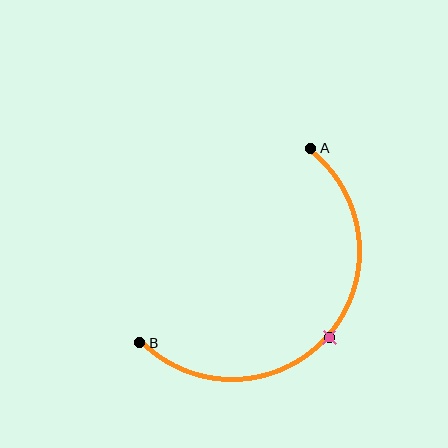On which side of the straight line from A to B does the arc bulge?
The arc bulges below and to the right of the straight line connecting A and B.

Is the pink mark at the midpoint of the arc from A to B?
Yes. The pink mark lies on the arc at equal arc-length from both A and B — it is the arc midpoint.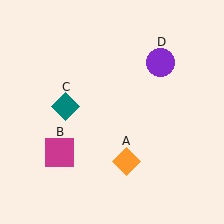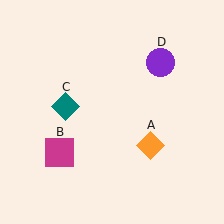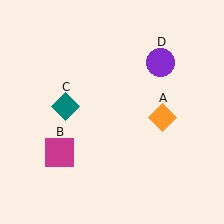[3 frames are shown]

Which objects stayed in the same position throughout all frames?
Magenta square (object B) and teal diamond (object C) and purple circle (object D) remained stationary.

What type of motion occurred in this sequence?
The orange diamond (object A) rotated counterclockwise around the center of the scene.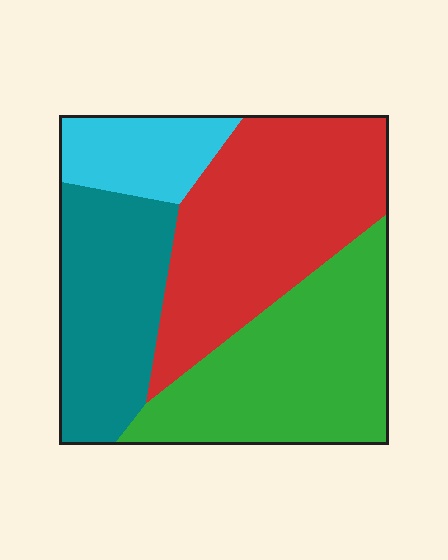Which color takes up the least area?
Cyan, at roughly 10%.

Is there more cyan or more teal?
Teal.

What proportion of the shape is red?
Red takes up about one third (1/3) of the shape.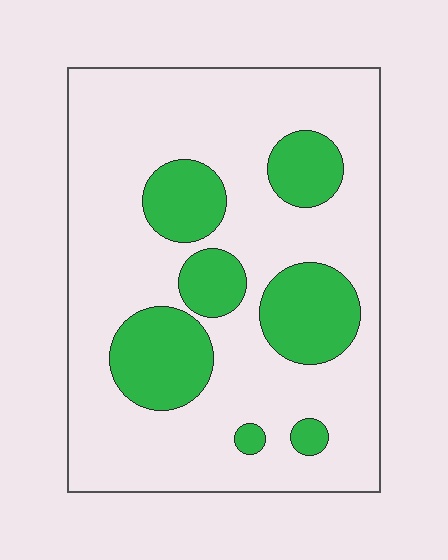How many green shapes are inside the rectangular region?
7.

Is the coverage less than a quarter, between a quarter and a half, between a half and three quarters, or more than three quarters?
Less than a quarter.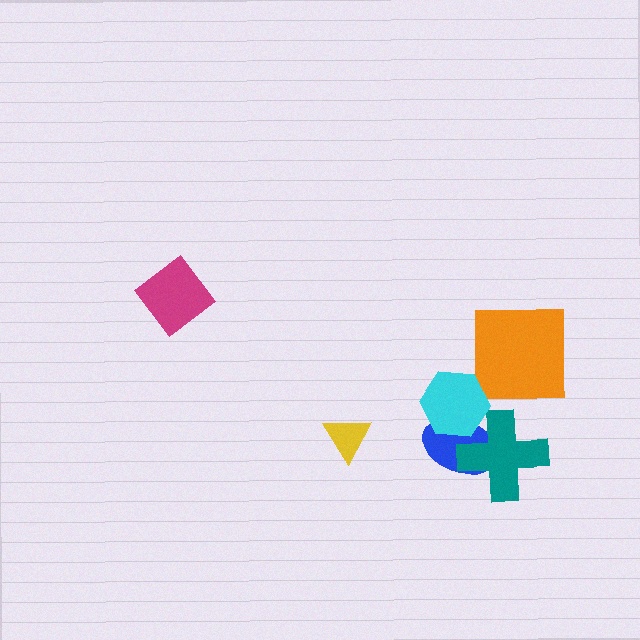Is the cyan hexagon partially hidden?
No, no other shape covers it.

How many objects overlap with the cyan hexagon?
2 objects overlap with the cyan hexagon.